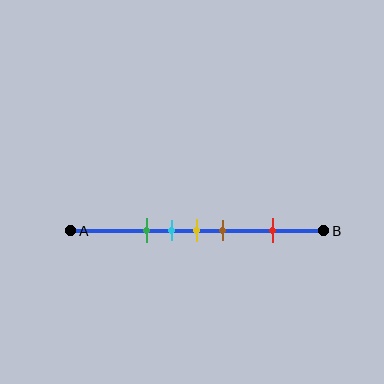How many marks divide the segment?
There are 5 marks dividing the segment.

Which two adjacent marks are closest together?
The cyan and yellow marks are the closest adjacent pair.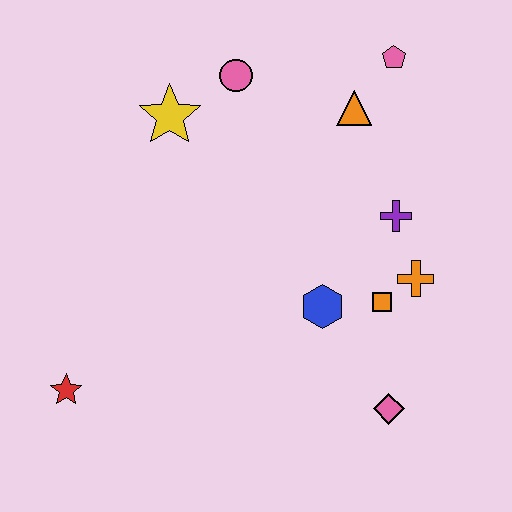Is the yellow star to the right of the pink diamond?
No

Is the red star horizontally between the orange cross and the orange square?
No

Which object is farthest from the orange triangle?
The red star is farthest from the orange triangle.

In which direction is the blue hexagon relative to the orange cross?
The blue hexagon is to the left of the orange cross.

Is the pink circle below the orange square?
No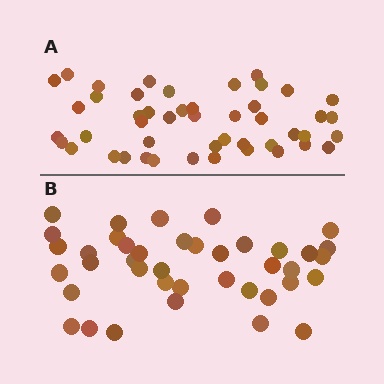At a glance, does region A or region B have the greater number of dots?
Region A (the top region) has more dots.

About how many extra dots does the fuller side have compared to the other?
Region A has roughly 8 or so more dots than region B.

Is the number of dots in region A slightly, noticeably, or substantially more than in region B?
Region A has only slightly more — the two regions are fairly close. The ratio is roughly 1.2 to 1.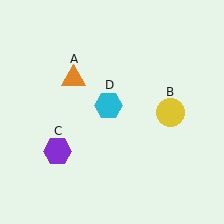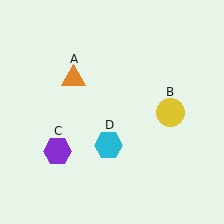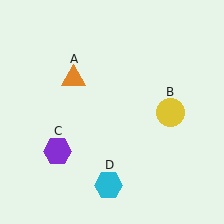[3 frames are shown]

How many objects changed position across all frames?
1 object changed position: cyan hexagon (object D).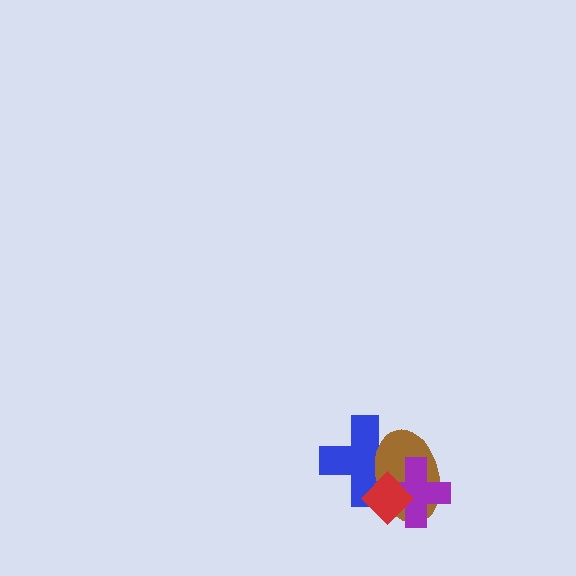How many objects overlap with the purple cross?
3 objects overlap with the purple cross.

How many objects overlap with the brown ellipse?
3 objects overlap with the brown ellipse.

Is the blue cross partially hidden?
Yes, it is partially covered by another shape.